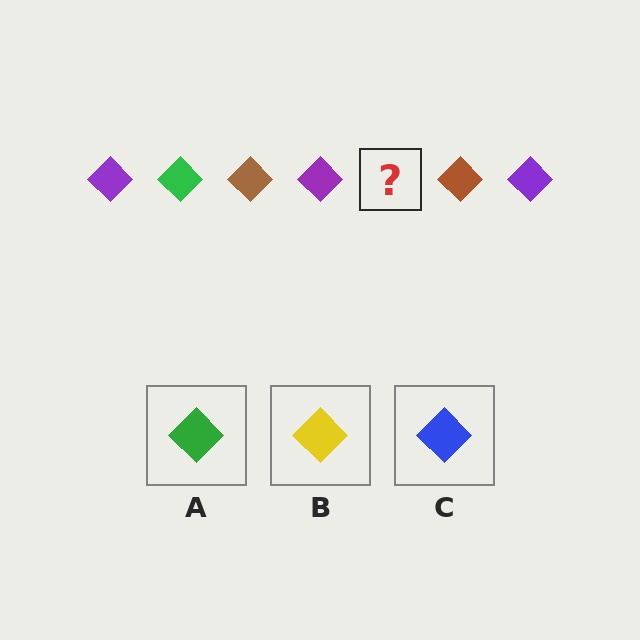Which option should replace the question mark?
Option A.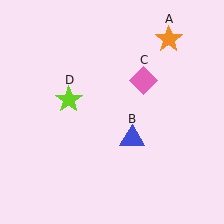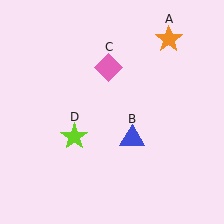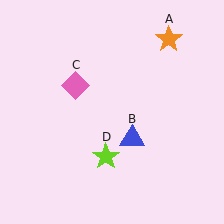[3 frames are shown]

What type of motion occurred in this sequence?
The pink diamond (object C), lime star (object D) rotated counterclockwise around the center of the scene.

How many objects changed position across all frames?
2 objects changed position: pink diamond (object C), lime star (object D).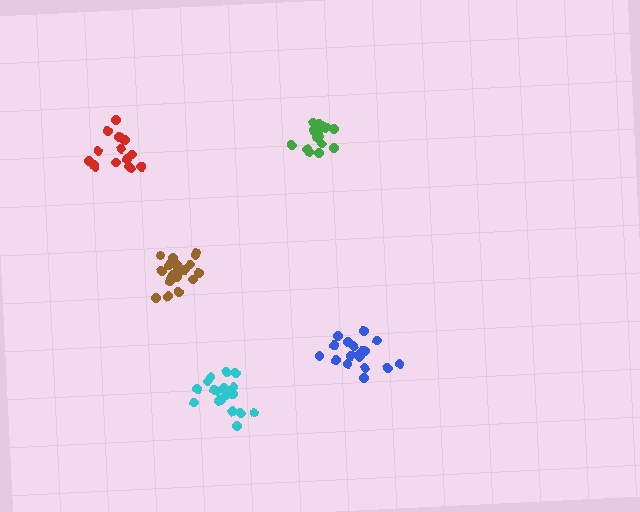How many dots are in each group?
Group 1: 21 dots, Group 2: 17 dots, Group 3: 19 dots, Group 4: 19 dots, Group 5: 15 dots (91 total).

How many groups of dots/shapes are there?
There are 5 groups.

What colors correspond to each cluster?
The clusters are colored: brown, green, blue, cyan, red.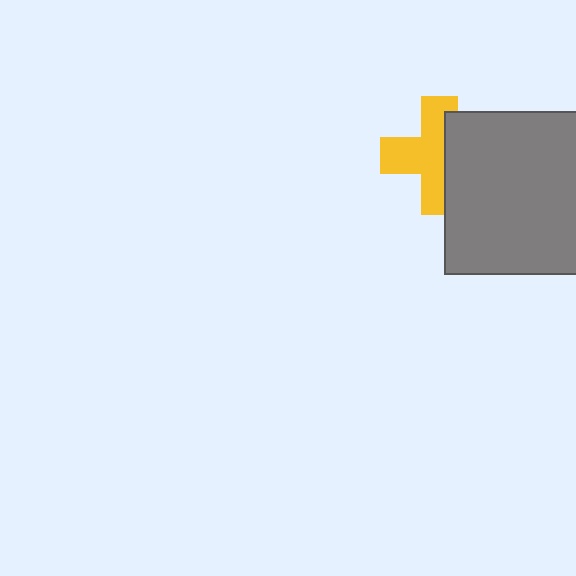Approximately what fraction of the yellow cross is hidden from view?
Roughly 40% of the yellow cross is hidden behind the gray square.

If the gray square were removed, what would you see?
You would see the complete yellow cross.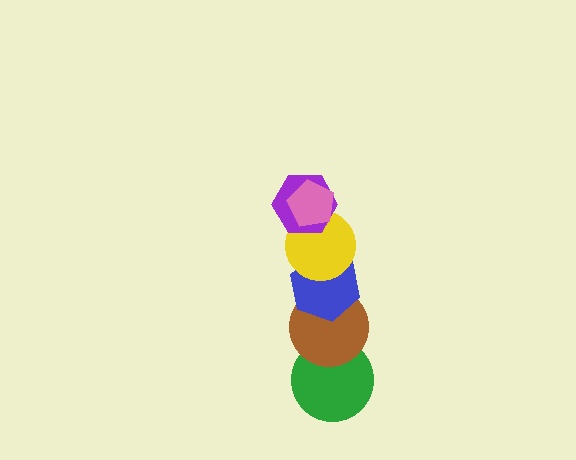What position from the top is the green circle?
The green circle is 6th from the top.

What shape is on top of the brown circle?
The blue hexagon is on top of the brown circle.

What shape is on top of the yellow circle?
The purple hexagon is on top of the yellow circle.